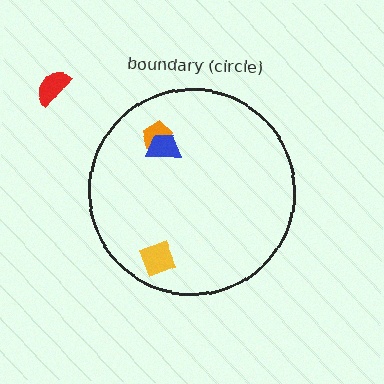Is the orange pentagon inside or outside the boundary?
Inside.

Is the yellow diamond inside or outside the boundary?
Inside.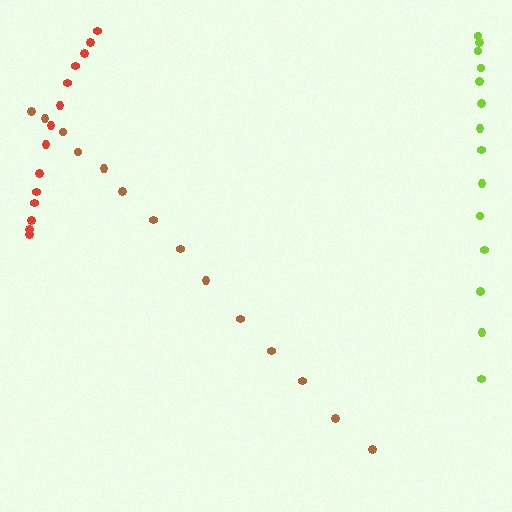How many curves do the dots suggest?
There are 3 distinct paths.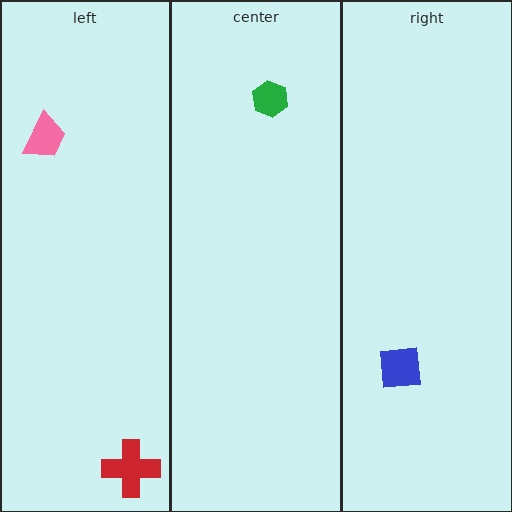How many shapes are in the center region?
1.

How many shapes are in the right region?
1.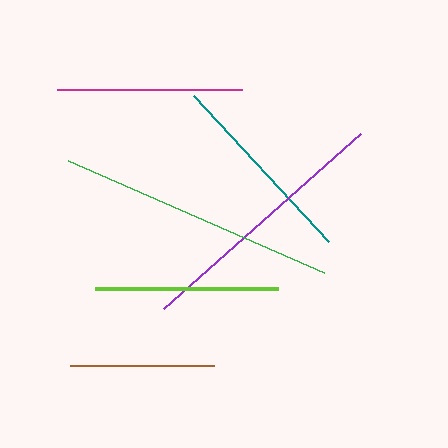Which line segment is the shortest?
The brown line is the shortest at approximately 144 pixels.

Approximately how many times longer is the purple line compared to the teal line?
The purple line is approximately 1.3 times the length of the teal line.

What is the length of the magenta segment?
The magenta segment is approximately 185 pixels long.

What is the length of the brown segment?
The brown segment is approximately 144 pixels long.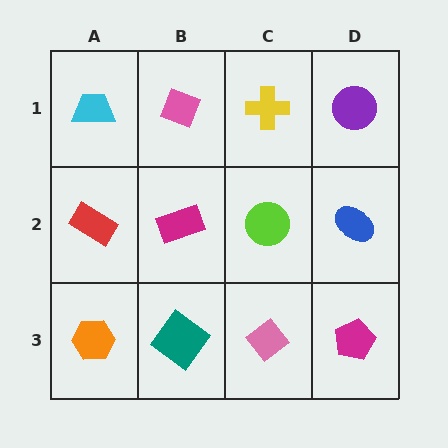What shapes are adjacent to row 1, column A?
A red rectangle (row 2, column A), a pink diamond (row 1, column B).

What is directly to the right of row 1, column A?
A pink diamond.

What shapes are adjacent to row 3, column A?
A red rectangle (row 2, column A), a teal diamond (row 3, column B).